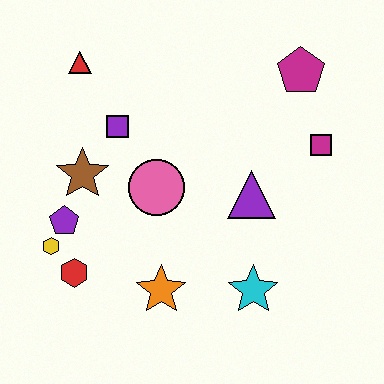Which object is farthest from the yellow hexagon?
The magenta pentagon is farthest from the yellow hexagon.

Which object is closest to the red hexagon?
The yellow hexagon is closest to the red hexagon.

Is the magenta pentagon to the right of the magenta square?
No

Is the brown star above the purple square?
No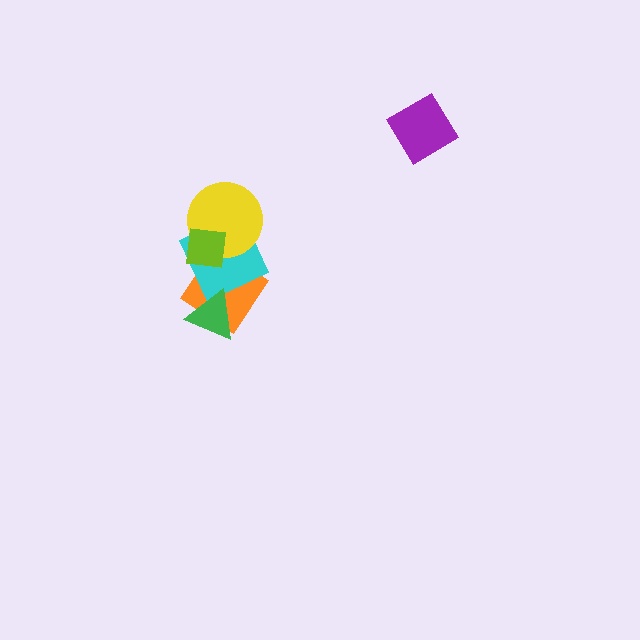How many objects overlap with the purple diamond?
0 objects overlap with the purple diamond.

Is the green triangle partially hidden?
No, no other shape covers it.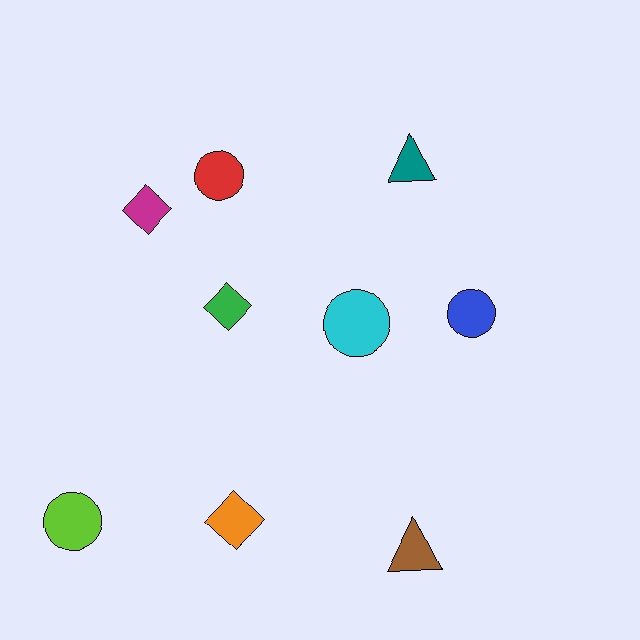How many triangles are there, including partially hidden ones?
There are 2 triangles.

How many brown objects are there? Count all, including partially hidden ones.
There is 1 brown object.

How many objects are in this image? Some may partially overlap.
There are 9 objects.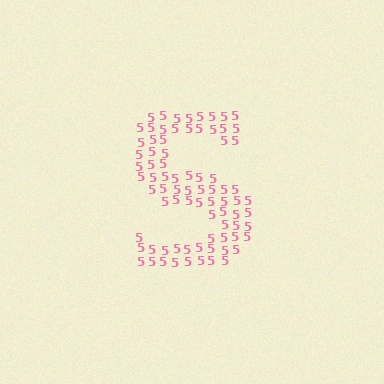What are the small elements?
The small elements are digit 5's.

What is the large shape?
The large shape is the letter S.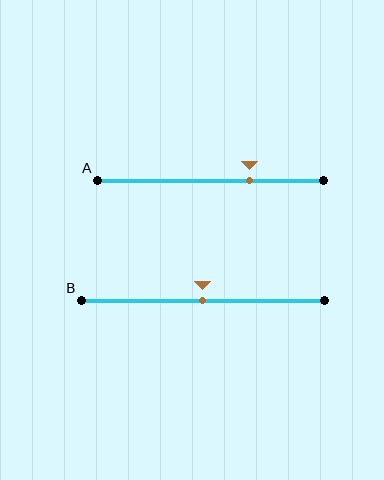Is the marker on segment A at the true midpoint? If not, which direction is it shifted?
No, the marker on segment A is shifted to the right by about 17% of the segment length.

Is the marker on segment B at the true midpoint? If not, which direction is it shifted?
Yes, the marker on segment B is at the true midpoint.